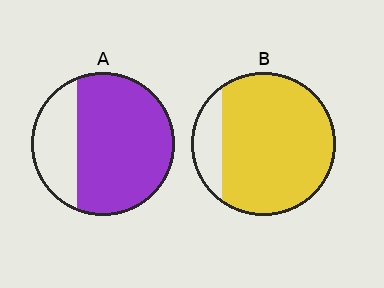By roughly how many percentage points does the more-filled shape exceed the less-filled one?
By roughly 10 percentage points (B over A).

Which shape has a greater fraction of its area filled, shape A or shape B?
Shape B.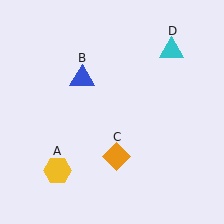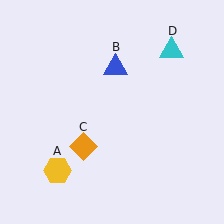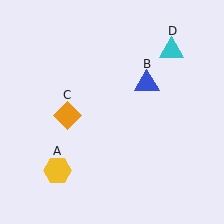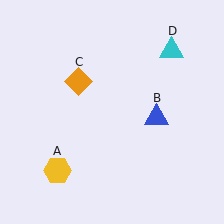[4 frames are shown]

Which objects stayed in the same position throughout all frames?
Yellow hexagon (object A) and cyan triangle (object D) remained stationary.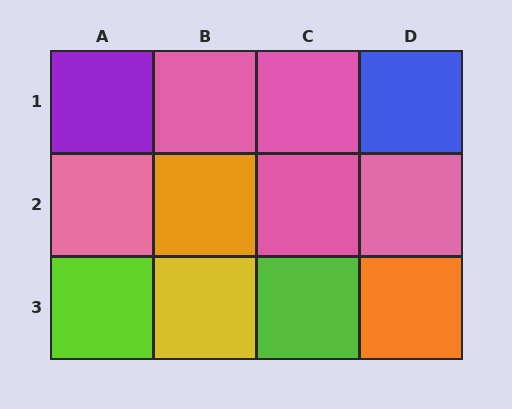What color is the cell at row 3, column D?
Orange.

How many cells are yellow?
1 cell is yellow.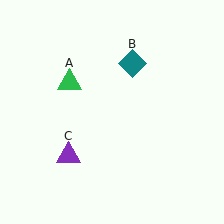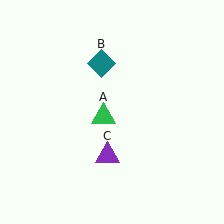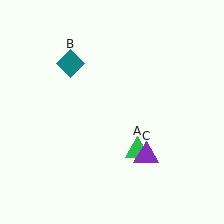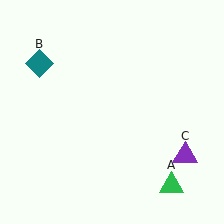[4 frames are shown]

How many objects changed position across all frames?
3 objects changed position: green triangle (object A), teal diamond (object B), purple triangle (object C).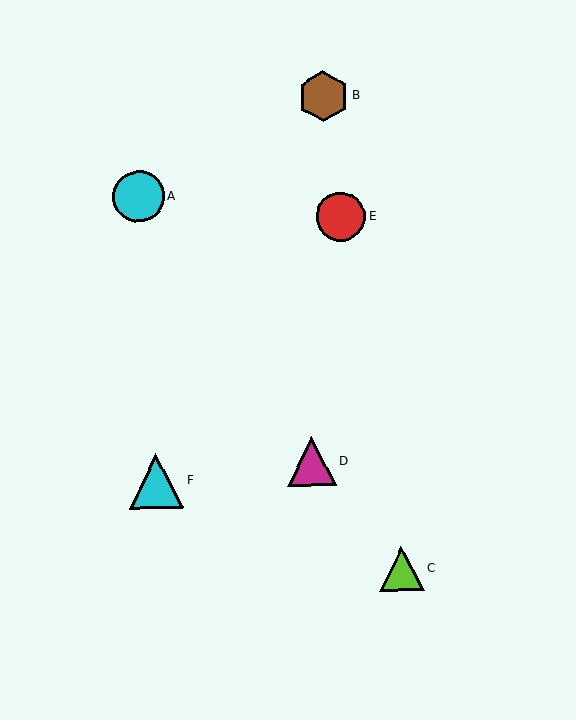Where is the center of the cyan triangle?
The center of the cyan triangle is at (156, 481).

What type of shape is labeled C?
Shape C is a lime triangle.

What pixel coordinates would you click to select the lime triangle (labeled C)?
Click at (402, 569) to select the lime triangle C.